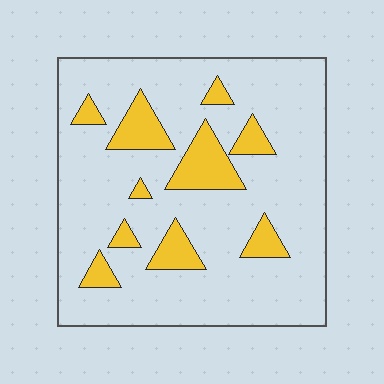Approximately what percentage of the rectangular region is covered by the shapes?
Approximately 15%.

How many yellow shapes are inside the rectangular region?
10.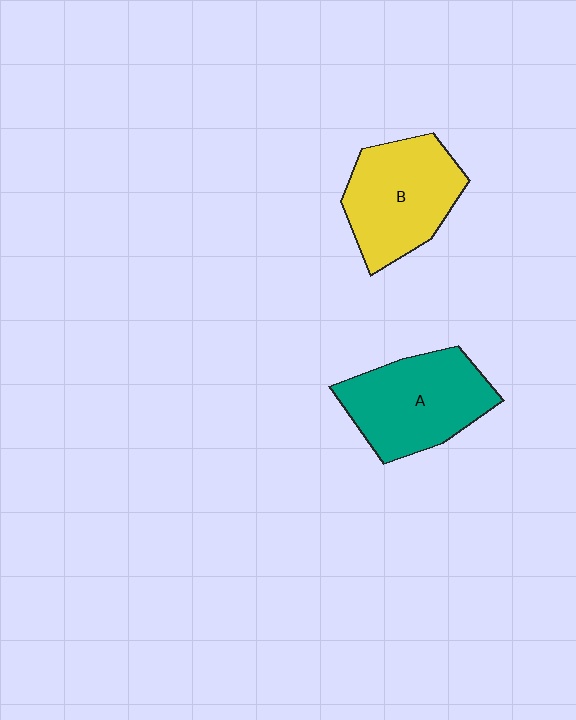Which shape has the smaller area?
Shape B (yellow).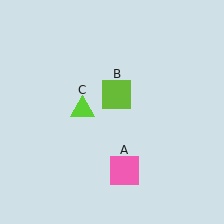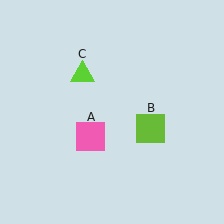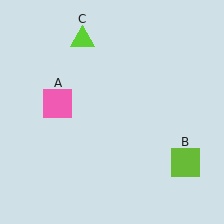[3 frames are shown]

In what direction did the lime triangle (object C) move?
The lime triangle (object C) moved up.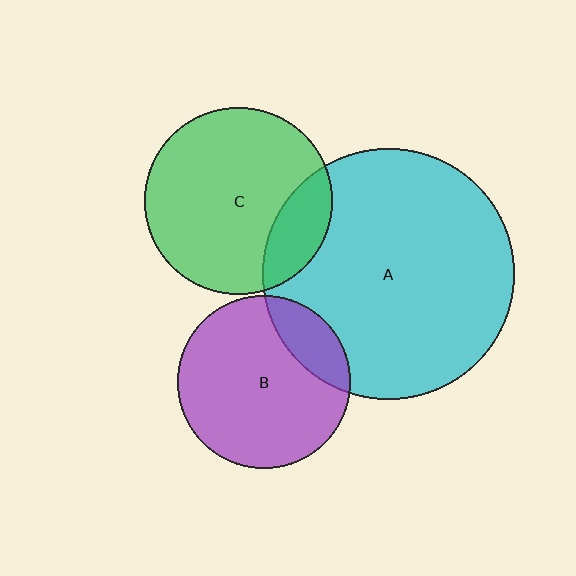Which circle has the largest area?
Circle A (cyan).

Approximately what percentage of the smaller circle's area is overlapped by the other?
Approximately 20%.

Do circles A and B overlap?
Yes.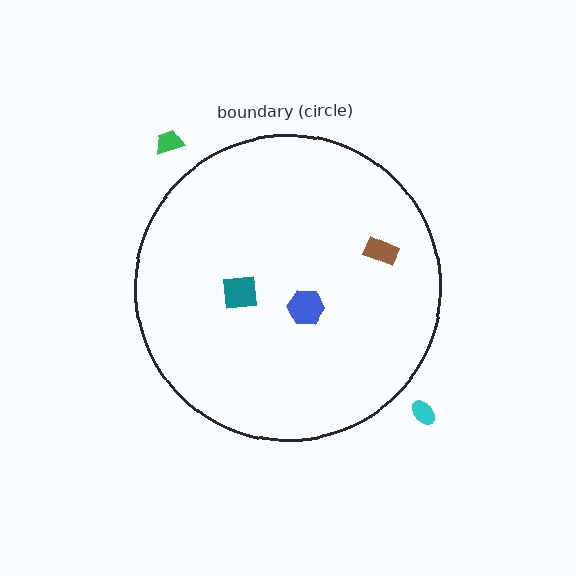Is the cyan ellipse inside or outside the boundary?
Outside.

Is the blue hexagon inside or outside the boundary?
Inside.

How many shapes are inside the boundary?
3 inside, 2 outside.